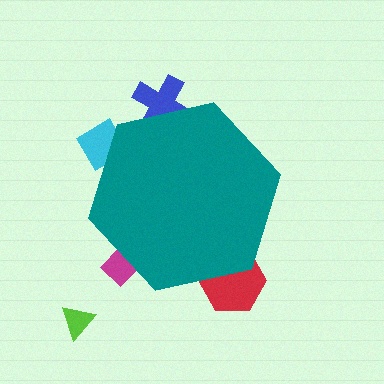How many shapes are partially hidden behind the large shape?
4 shapes are partially hidden.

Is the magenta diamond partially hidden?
Yes, the magenta diamond is partially hidden behind the teal hexagon.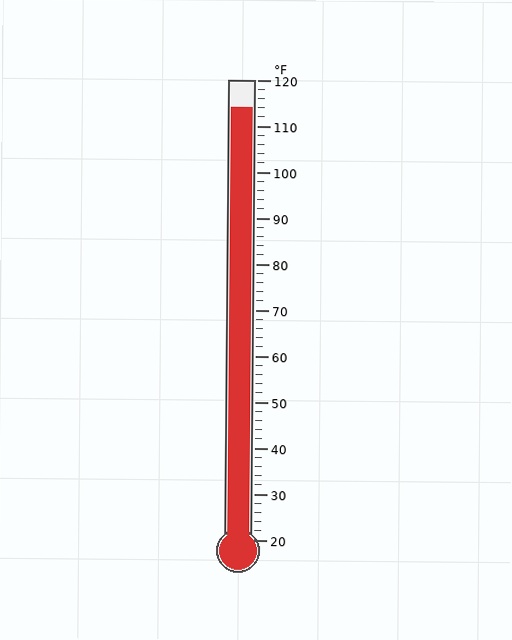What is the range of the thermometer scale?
The thermometer scale ranges from 20°F to 120°F.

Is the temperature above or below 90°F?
The temperature is above 90°F.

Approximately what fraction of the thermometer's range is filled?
The thermometer is filled to approximately 95% of its range.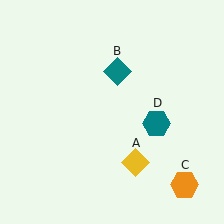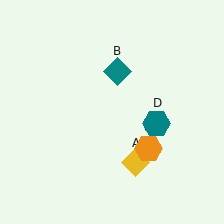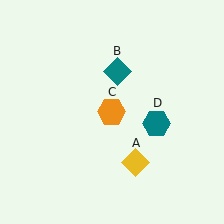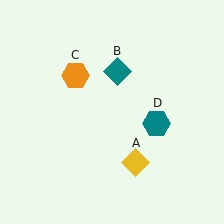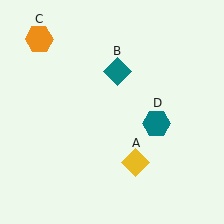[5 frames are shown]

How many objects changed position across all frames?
1 object changed position: orange hexagon (object C).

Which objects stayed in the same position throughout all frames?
Yellow diamond (object A) and teal diamond (object B) and teal hexagon (object D) remained stationary.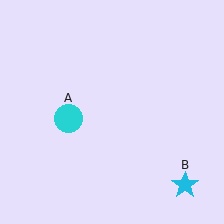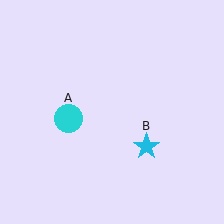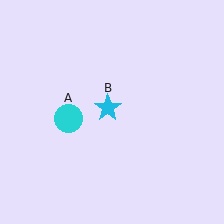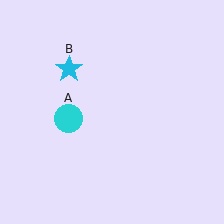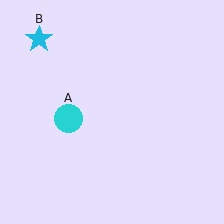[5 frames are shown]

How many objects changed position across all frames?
1 object changed position: cyan star (object B).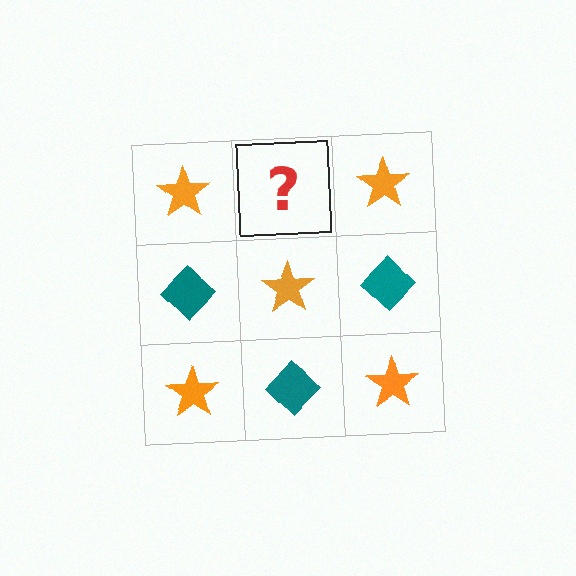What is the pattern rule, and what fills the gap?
The rule is that it alternates orange star and teal diamond in a checkerboard pattern. The gap should be filled with a teal diamond.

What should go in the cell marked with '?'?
The missing cell should contain a teal diamond.